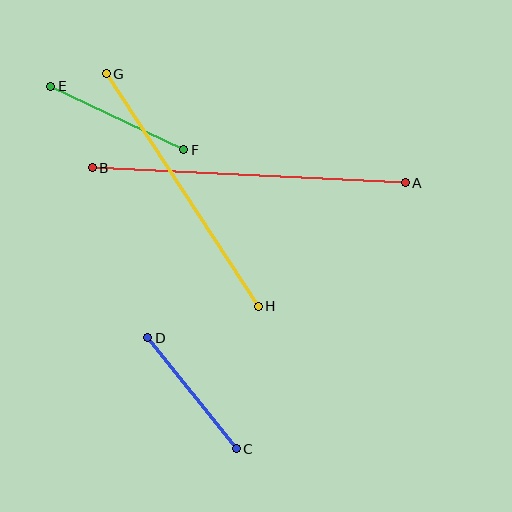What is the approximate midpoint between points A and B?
The midpoint is at approximately (249, 175) pixels.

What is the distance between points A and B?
The distance is approximately 313 pixels.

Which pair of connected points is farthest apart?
Points A and B are farthest apart.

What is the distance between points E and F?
The distance is approximately 148 pixels.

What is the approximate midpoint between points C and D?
The midpoint is at approximately (192, 393) pixels.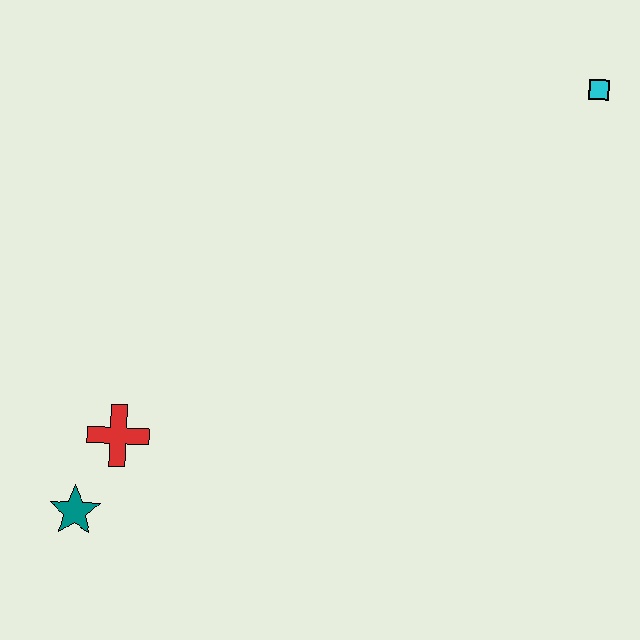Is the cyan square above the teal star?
Yes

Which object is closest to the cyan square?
The red cross is closest to the cyan square.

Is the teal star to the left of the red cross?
Yes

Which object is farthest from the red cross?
The cyan square is farthest from the red cross.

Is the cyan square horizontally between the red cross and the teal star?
No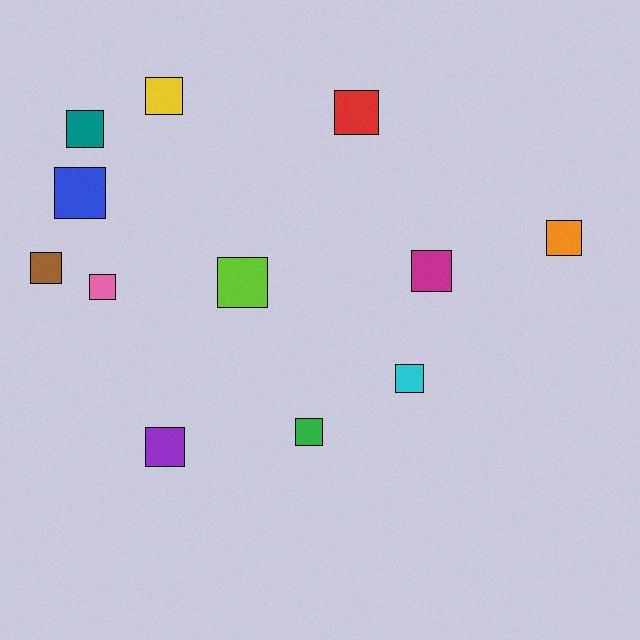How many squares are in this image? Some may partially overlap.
There are 12 squares.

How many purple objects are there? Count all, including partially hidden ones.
There is 1 purple object.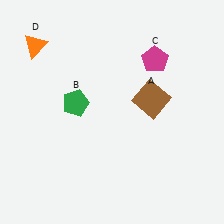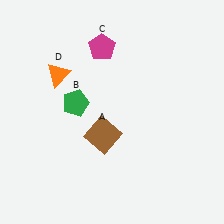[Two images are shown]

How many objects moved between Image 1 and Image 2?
3 objects moved between the two images.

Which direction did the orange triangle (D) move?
The orange triangle (D) moved down.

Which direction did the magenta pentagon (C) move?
The magenta pentagon (C) moved left.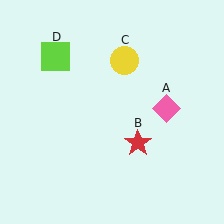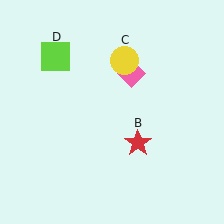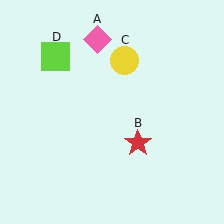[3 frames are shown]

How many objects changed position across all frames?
1 object changed position: pink diamond (object A).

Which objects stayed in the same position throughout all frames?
Red star (object B) and yellow circle (object C) and lime square (object D) remained stationary.